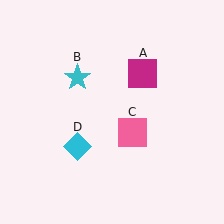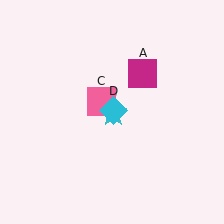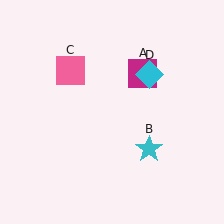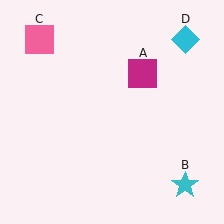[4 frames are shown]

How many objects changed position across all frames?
3 objects changed position: cyan star (object B), pink square (object C), cyan diamond (object D).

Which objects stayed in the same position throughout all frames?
Magenta square (object A) remained stationary.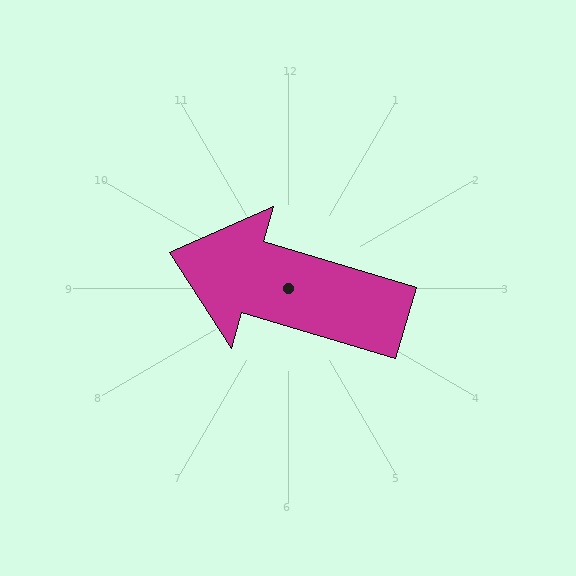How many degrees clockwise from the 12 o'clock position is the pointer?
Approximately 287 degrees.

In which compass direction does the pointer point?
West.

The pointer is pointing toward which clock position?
Roughly 10 o'clock.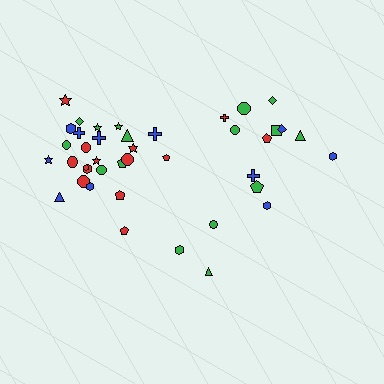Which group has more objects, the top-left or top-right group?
The top-left group.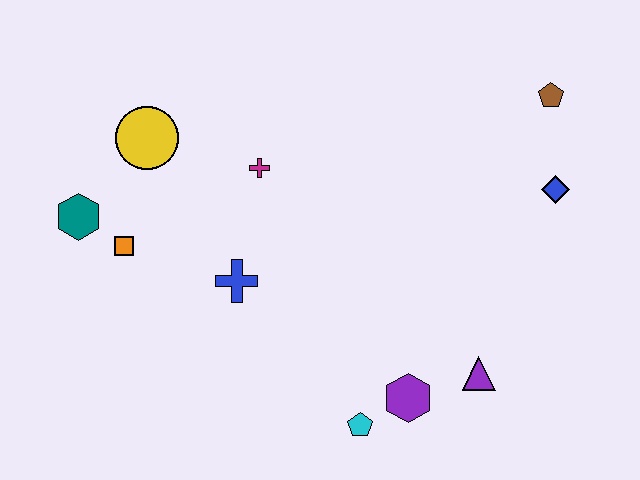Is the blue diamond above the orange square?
Yes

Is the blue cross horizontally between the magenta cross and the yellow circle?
Yes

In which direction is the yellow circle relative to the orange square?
The yellow circle is above the orange square.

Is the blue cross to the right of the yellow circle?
Yes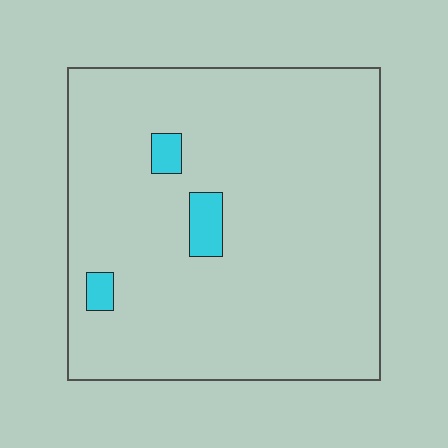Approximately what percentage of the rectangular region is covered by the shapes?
Approximately 5%.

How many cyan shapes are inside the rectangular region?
3.